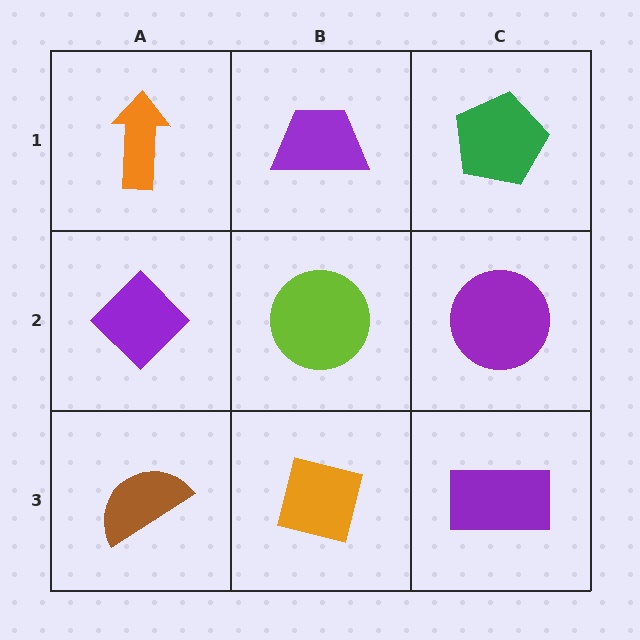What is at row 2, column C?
A purple circle.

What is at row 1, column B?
A purple trapezoid.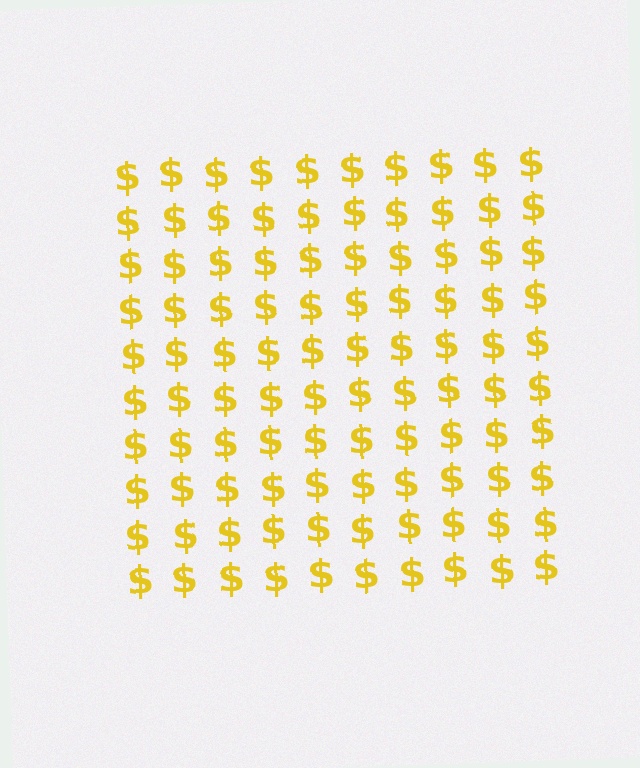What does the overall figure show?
The overall figure shows a square.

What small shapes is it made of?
It is made of small dollar signs.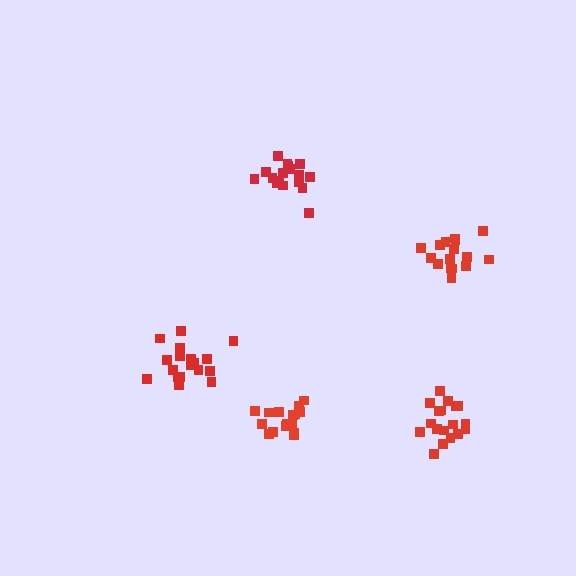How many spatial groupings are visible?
There are 5 spatial groupings.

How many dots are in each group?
Group 1: 18 dots, Group 2: 16 dots, Group 3: 18 dots, Group 4: 19 dots, Group 5: 16 dots (87 total).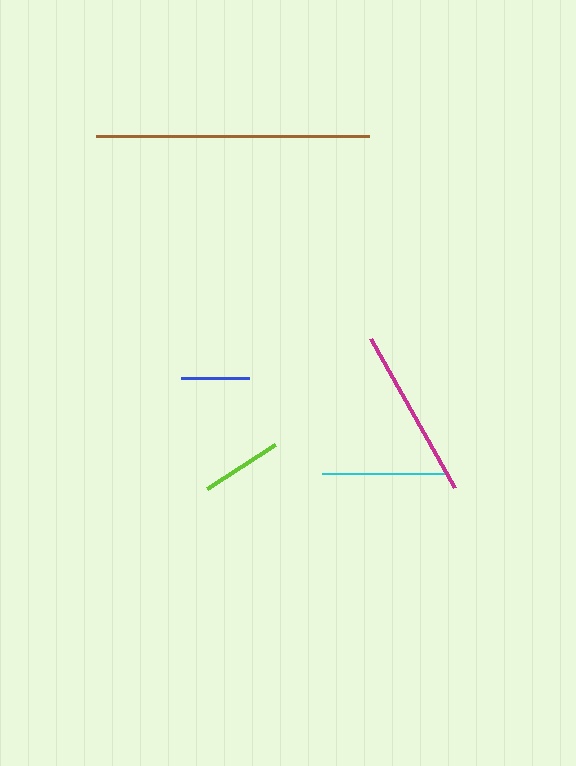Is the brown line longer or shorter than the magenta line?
The brown line is longer than the magenta line.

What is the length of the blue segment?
The blue segment is approximately 68 pixels long.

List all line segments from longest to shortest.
From longest to shortest: brown, magenta, cyan, lime, blue.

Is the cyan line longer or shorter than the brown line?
The brown line is longer than the cyan line.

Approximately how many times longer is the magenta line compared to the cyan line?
The magenta line is approximately 1.4 times the length of the cyan line.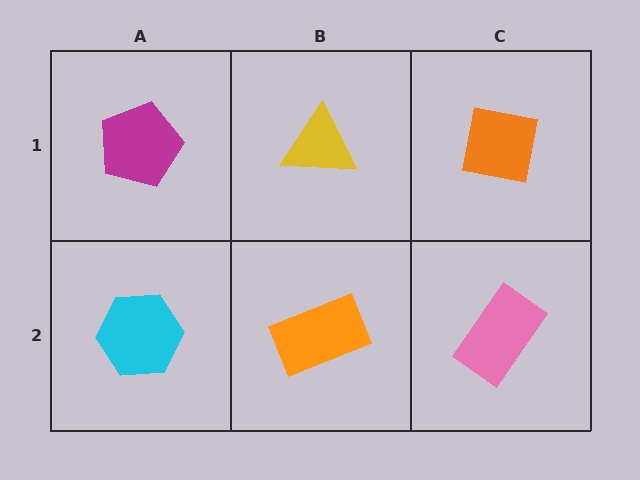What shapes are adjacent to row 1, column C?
A pink rectangle (row 2, column C), a yellow triangle (row 1, column B).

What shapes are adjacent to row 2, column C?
An orange square (row 1, column C), an orange rectangle (row 2, column B).